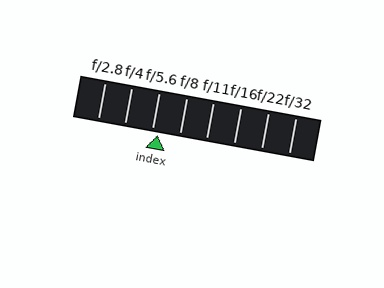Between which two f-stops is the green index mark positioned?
The index mark is between f/5.6 and f/8.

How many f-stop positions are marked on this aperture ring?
There are 8 f-stop positions marked.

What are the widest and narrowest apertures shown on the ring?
The widest aperture shown is f/2.8 and the narrowest is f/32.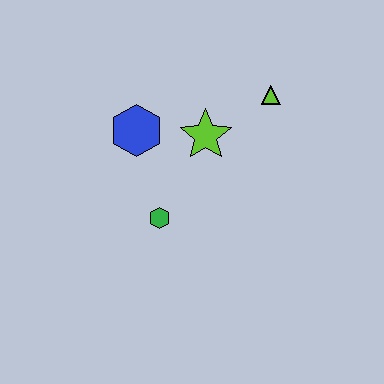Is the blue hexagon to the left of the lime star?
Yes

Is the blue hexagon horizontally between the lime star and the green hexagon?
No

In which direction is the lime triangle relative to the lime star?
The lime triangle is to the right of the lime star.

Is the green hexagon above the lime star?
No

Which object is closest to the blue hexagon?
The lime star is closest to the blue hexagon.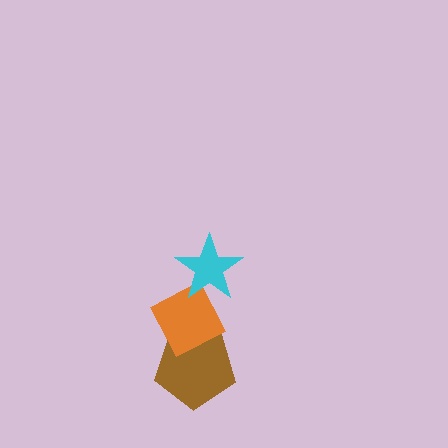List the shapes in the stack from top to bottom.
From top to bottom: the cyan star, the orange diamond, the brown pentagon.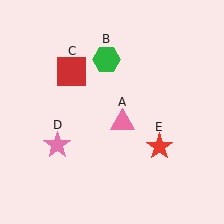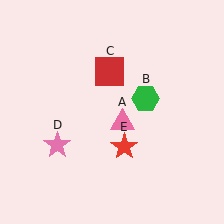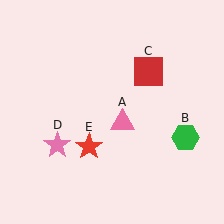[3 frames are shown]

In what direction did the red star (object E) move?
The red star (object E) moved left.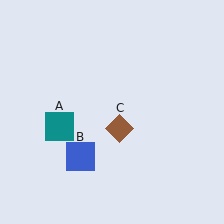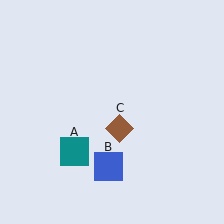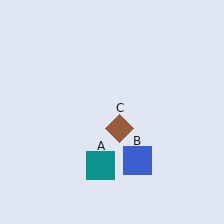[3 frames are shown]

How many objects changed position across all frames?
2 objects changed position: teal square (object A), blue square (object B).